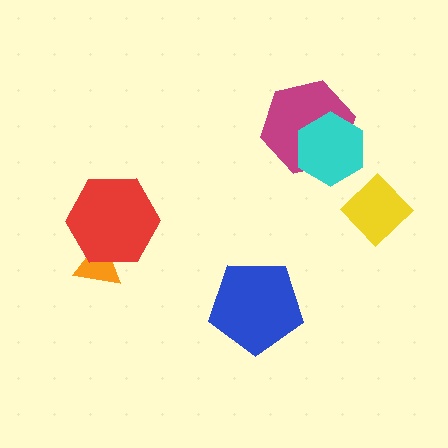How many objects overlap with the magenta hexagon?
1 object overlaps with the magenta hexagon.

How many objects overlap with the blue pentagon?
0 objects overlap with the blue pentagon.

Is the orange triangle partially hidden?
Yes, it is partially covered by another shape.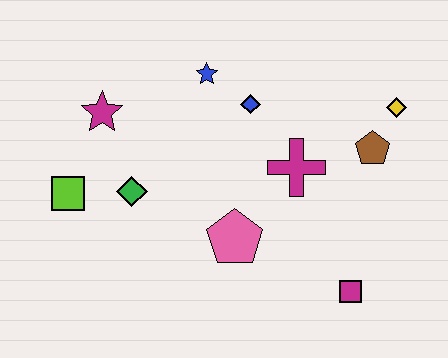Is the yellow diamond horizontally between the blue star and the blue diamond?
No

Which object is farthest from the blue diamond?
The magenta square is farthest from the blue diamond.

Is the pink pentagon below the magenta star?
Yes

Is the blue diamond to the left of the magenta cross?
Yes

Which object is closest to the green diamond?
The lime square is closest to the green diamond.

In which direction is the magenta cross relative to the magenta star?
The magenta cross is to the right of the magenta star.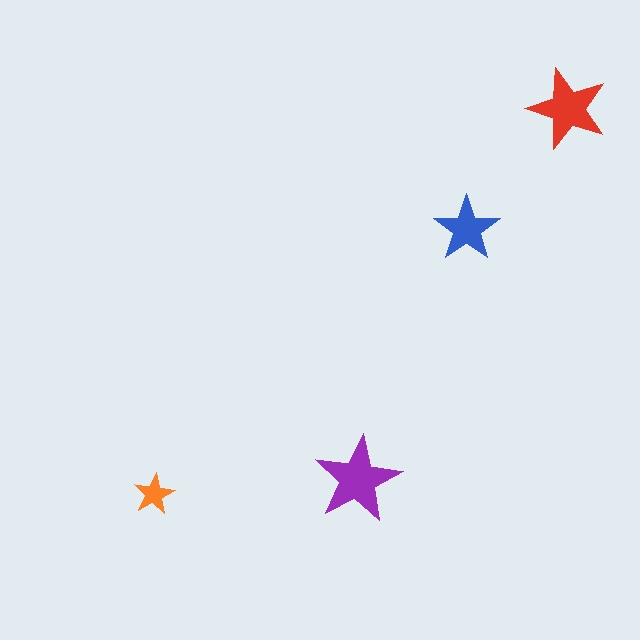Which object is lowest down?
The orange star is bottommost.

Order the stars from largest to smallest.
the purple one, the red one, the blue one, the orange one.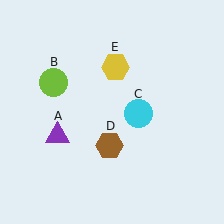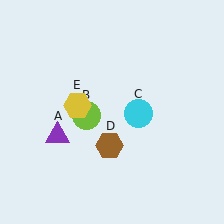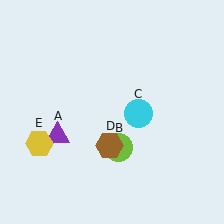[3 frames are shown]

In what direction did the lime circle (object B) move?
The lime circle (object B) moved down and to the right.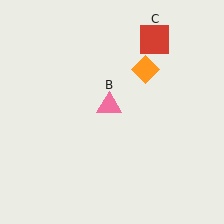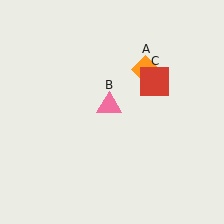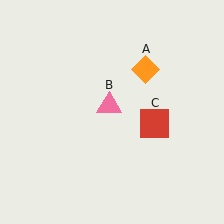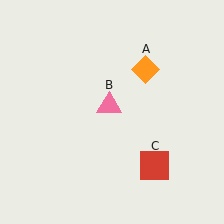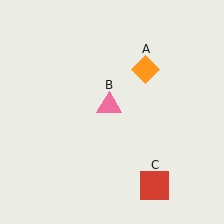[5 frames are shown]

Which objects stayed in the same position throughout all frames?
Orange diamond (object A) and pink triangle (object B) remained stationary.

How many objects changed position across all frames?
1 object changed position: red square (object C).